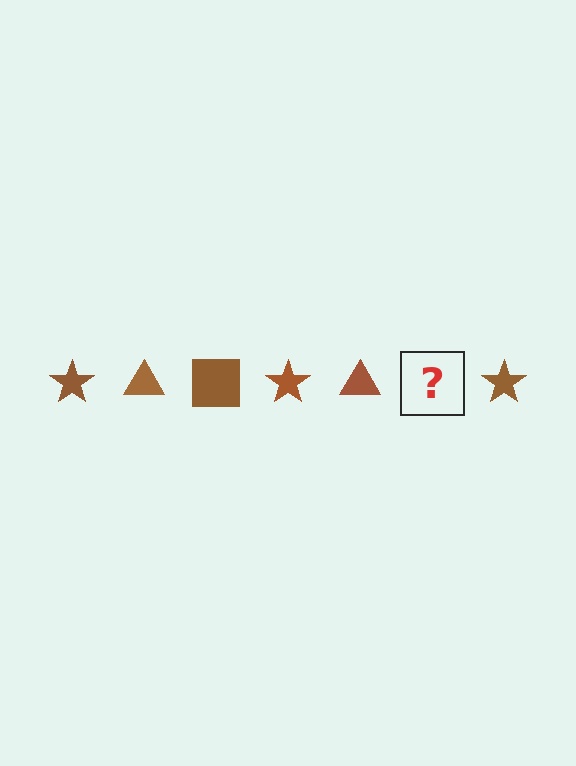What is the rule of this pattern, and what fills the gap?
The rule is that the pattern cycles through star, triangle, square shapes in brown. The gap should be filled with a brown square.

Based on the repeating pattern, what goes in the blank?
The blank should be a brown square.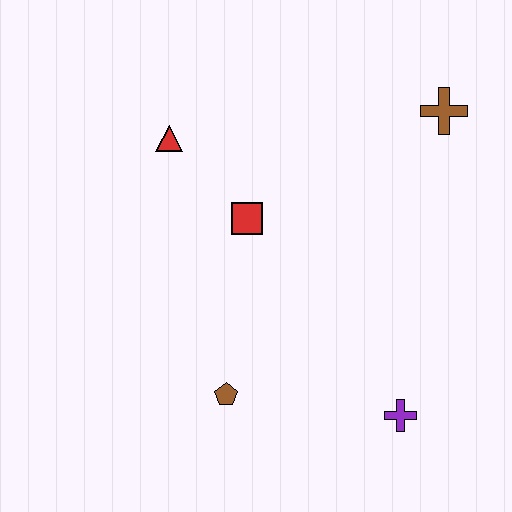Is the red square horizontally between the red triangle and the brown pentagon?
No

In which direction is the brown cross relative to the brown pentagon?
The brown cross is above the brown pentagon.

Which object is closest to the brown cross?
The red square is closest to the brown cross.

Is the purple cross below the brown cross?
Yes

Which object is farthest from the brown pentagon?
The brown cross is farthest from the brown pentagon.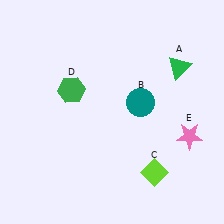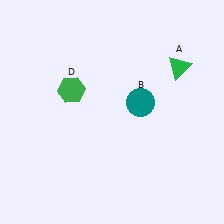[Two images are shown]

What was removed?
The pink star (E), the lime diamond (C) were removed in Image 2.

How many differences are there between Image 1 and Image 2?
There are 2 differences between the two images.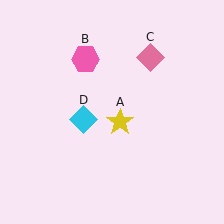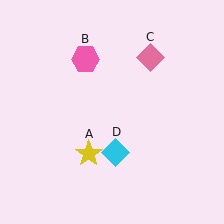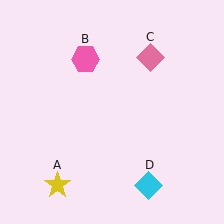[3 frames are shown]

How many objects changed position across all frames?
2 objects changed position: yellow star (object A), cyan diamond (object D).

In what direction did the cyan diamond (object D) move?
The cyan diamond (object D) moved down and to the right.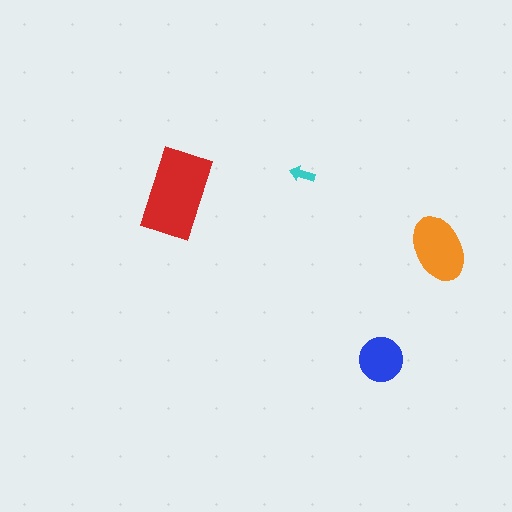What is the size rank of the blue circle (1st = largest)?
3rd.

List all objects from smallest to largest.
The cyan arrow, the blue circle, the orange ellipse, the red rectangle.